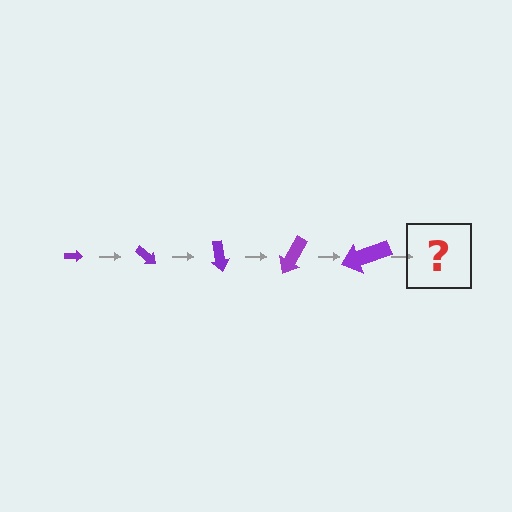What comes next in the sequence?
The next element should be an arrow, larger than the previous one and rotated 200 degrees from the start.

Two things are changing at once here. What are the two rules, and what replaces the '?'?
The two rules are that the arrow grows larger each step and it rotates 40 degrees each step. The '?' should be an arrow, larger than the previous one and rotated 200 degrees from the start.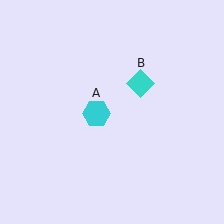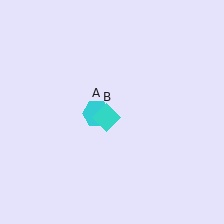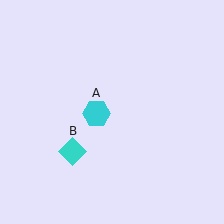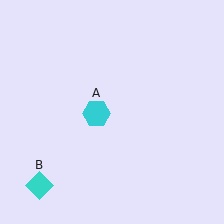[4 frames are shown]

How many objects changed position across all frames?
1 object changed position: cyan diamond (object B).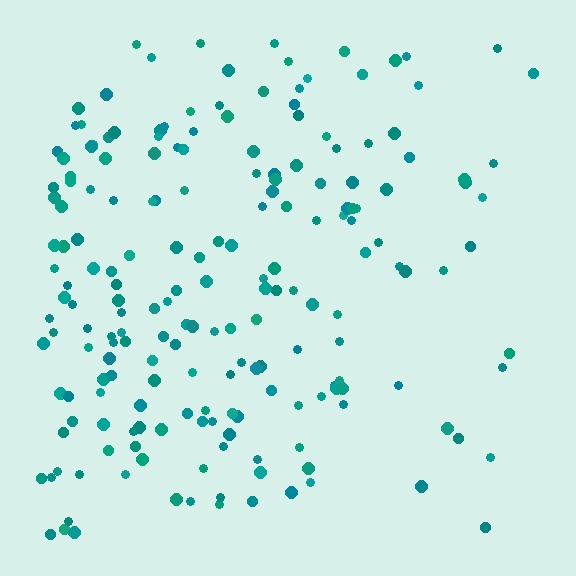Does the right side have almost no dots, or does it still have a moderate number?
Still a moderate number, just noticeably fewer than the left.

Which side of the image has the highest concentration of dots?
The left.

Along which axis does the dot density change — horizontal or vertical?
Horizontal.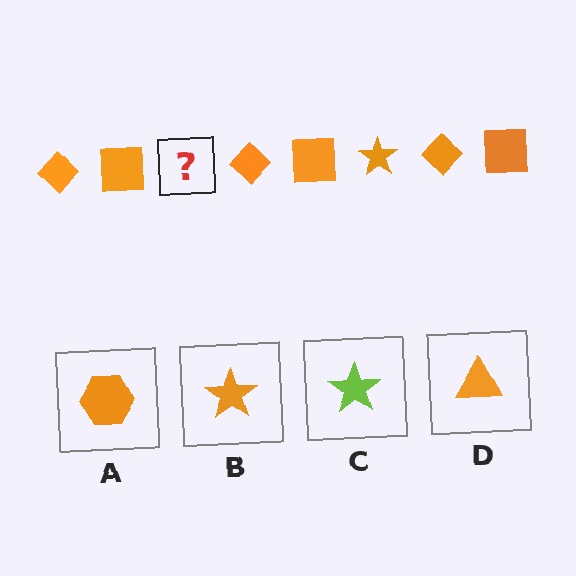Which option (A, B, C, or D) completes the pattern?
B.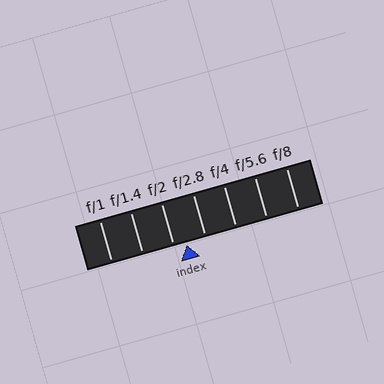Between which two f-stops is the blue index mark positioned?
The index mark is between f/2 and f/2.8.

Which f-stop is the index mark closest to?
The index mark is closest to f/2.